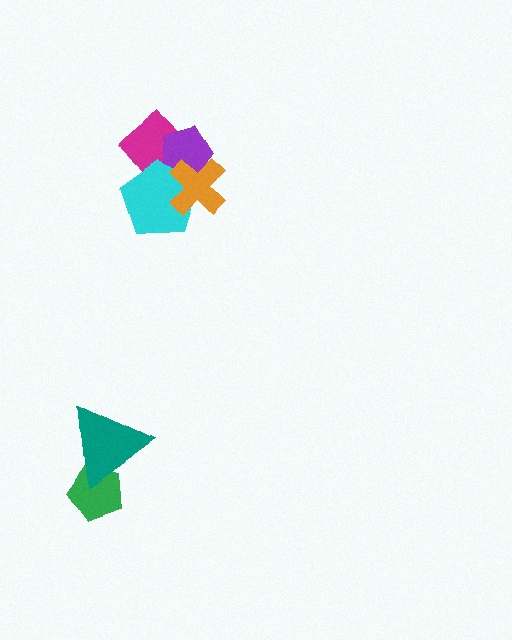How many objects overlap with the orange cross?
3 objects overlap with the orange cross.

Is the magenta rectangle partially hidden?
Yes, it is partially covered by another shape.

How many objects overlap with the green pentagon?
1 object overlaps with the green pentagon.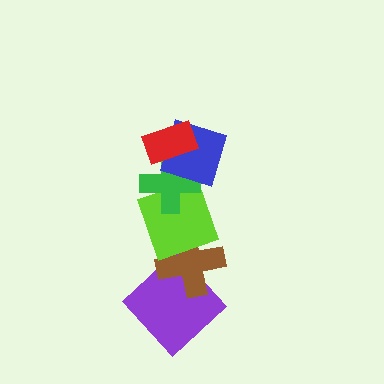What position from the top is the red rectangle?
The red rectangle is 1st from the top.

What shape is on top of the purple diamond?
The brown cross is on top of the purple diamond.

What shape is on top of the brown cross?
The lime square is on top of the brown cross.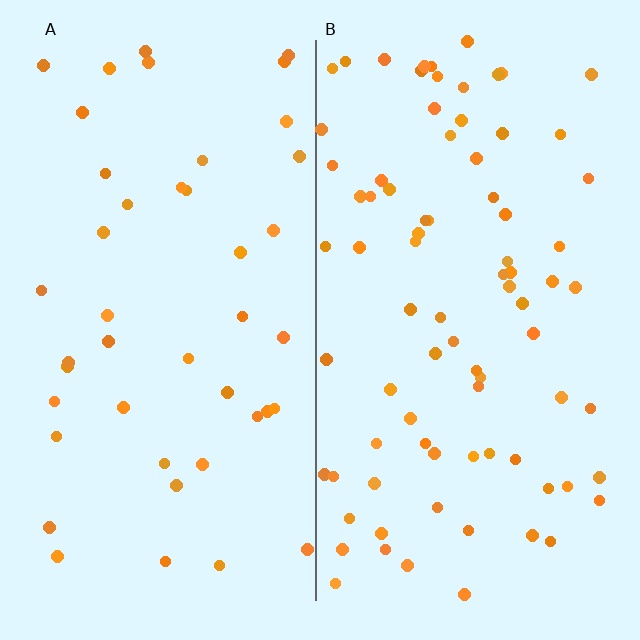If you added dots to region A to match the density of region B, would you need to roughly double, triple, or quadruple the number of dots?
Approximately double.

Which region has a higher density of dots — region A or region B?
B (the right).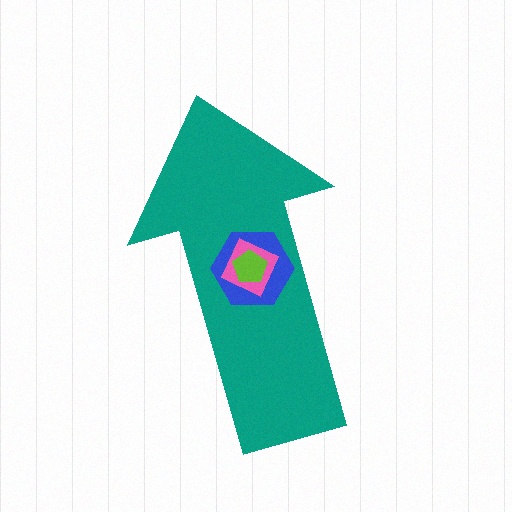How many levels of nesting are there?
4.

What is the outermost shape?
The teal arrow.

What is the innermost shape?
The lime pentagon.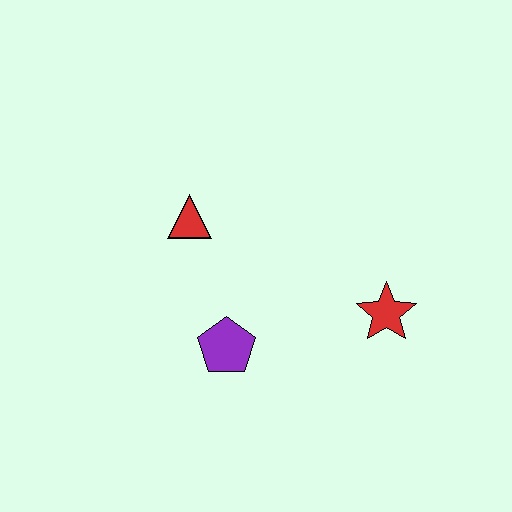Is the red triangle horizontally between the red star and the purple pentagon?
No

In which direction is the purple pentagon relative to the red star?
The purple pentagon is to the left of the red star.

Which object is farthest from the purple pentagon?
The red star is farthest from the purple pentagon.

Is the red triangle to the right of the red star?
No